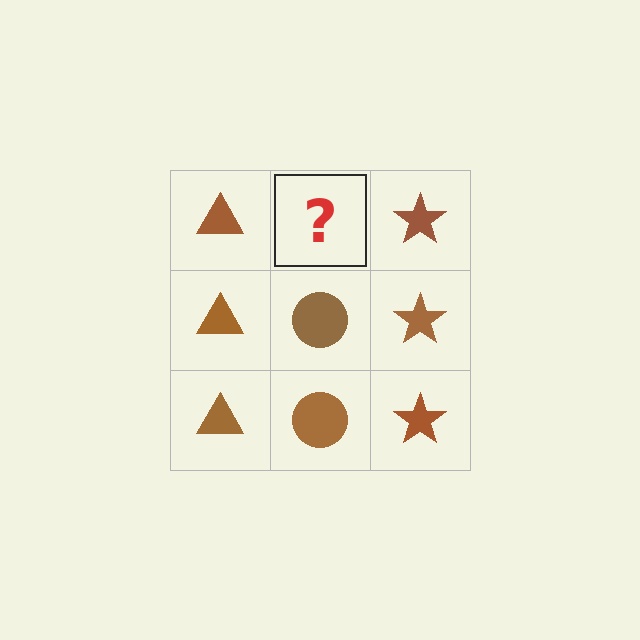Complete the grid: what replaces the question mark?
The question mark should be replaced with a brown circle.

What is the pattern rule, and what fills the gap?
The rule is that each column has a consistent shape. The gap should be filled with a brown circle.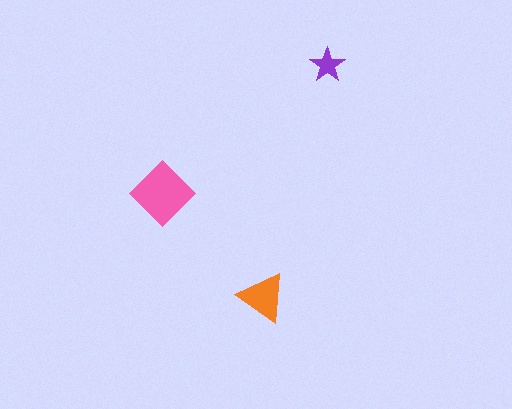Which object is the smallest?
The purple star.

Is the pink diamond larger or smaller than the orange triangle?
Larger.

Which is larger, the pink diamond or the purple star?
The pink diamond.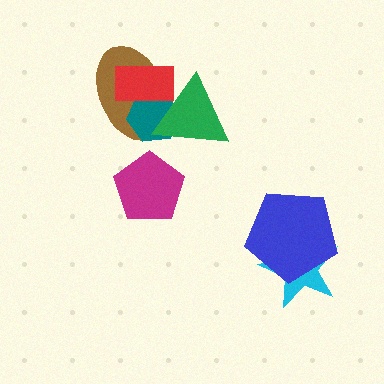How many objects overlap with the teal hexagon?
3 objects overlap with the teal hexagon.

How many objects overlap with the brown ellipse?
3 objects overlap with the brown ellipse.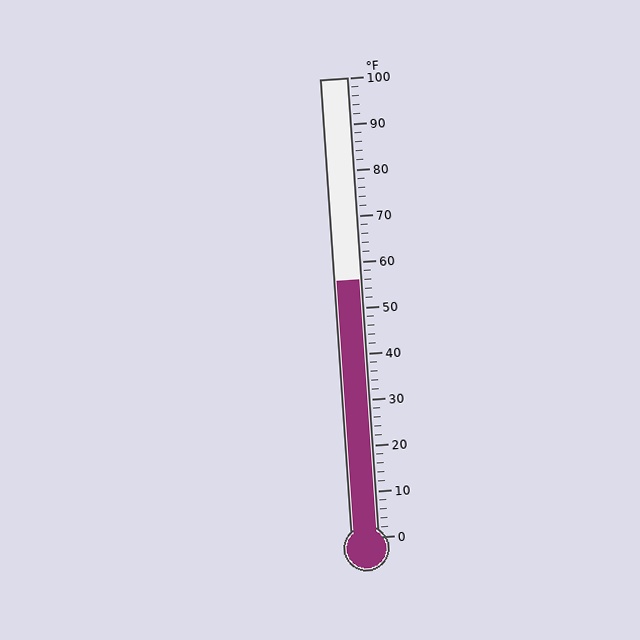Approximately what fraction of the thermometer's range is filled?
The thermometer is filled to approximately 55% of its range.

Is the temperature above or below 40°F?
The temperature is above 40°F.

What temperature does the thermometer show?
The thermometer shows approximately 56°F.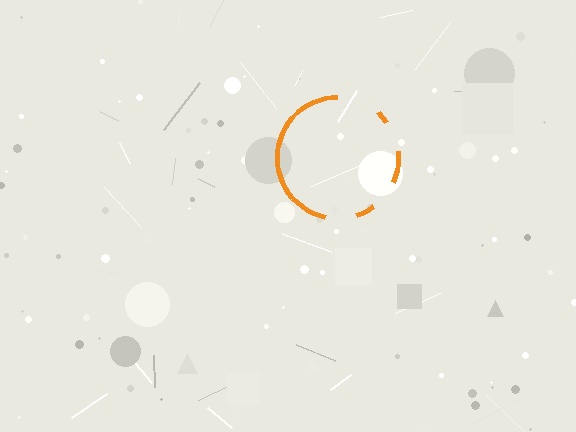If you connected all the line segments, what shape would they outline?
They would outline a circle.